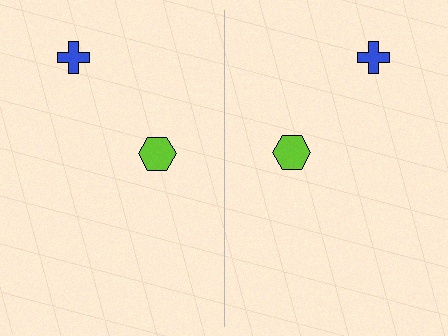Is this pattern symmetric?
Yes, this pattern has bilateral (reflection) symmetry.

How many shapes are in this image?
There are 4 shapes in this image.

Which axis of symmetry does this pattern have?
The pattern has a vertical axis of symmetry running through the center of the image.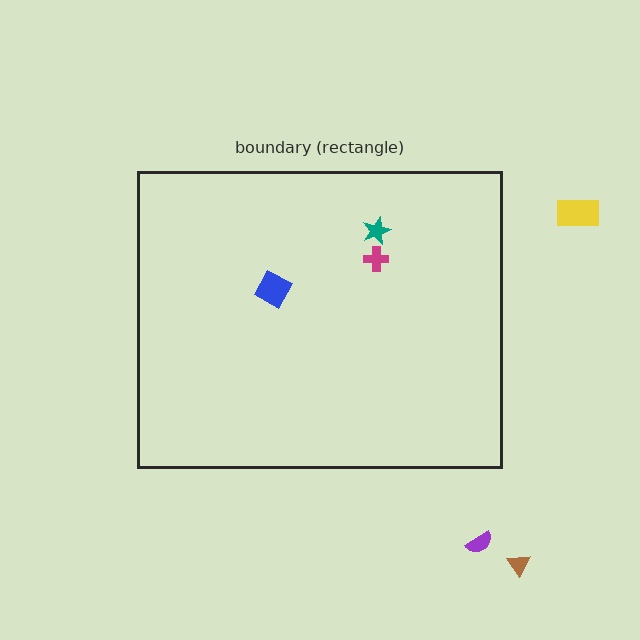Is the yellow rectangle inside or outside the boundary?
Outside.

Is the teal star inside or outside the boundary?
Inside.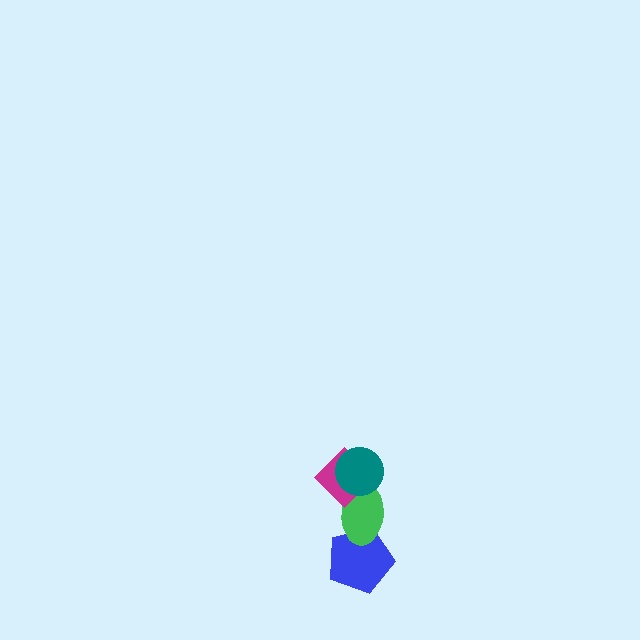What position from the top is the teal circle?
The teal circle is 1st from the top.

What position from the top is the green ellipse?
The green ellipse is 3rd from the top.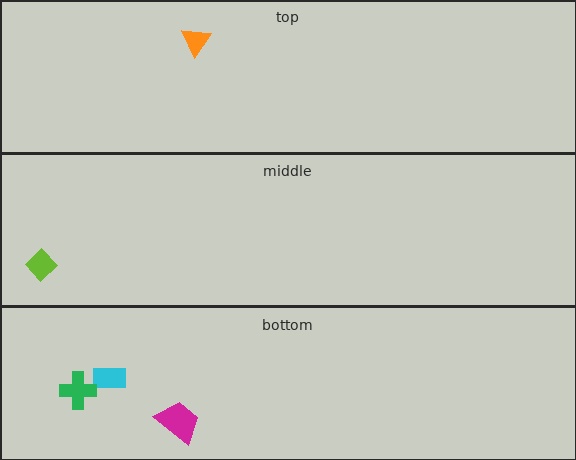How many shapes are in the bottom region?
3.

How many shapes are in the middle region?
1.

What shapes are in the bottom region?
The magenta trapezoid, the cyan rectangle, the green cross.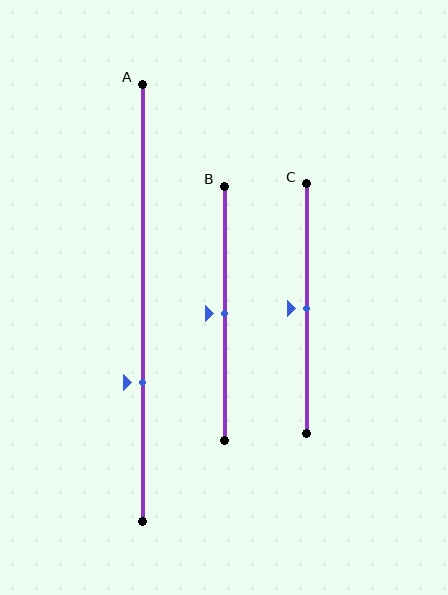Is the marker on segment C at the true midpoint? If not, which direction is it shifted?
Yes, the marker on segment C is at the true midpoint.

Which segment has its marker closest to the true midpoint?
Segment B has its marker closest to the true midpoint.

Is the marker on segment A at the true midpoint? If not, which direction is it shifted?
No, the marker on segment A is shifted downward by about 18% of the segment length.